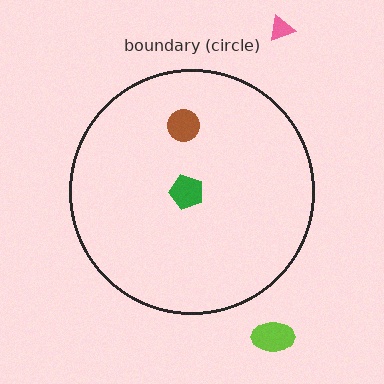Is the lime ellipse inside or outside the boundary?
Outside.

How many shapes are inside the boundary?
2 inside, 2 outside.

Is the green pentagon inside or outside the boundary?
Inside.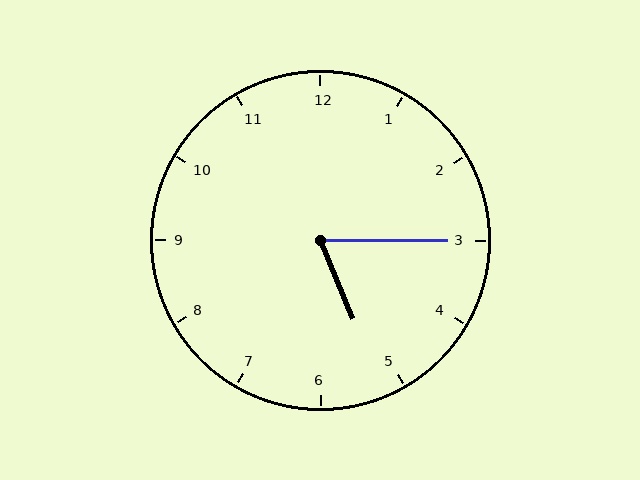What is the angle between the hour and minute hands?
Approximately 68 degrees.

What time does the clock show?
5:15.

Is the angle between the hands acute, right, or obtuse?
It is acute.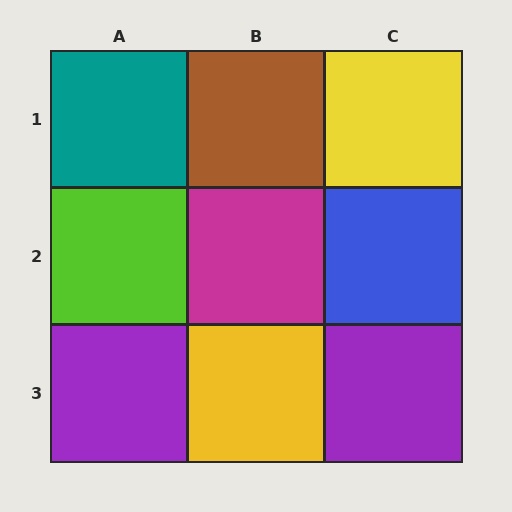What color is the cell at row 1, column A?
Teal.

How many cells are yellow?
2 cells are yellow.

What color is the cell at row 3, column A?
Purple.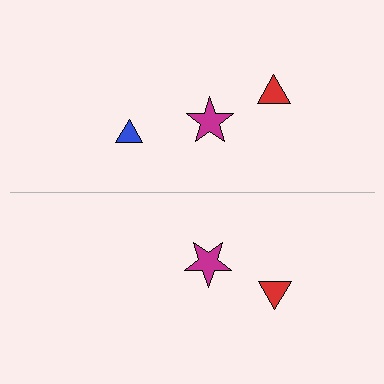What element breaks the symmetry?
A blue triangle is missing from the bottom side.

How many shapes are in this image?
There are 5 shapes in this image.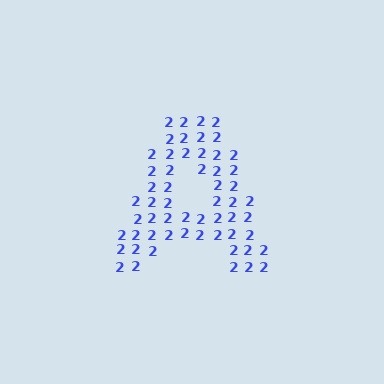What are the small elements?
The small elements are digit 2's.